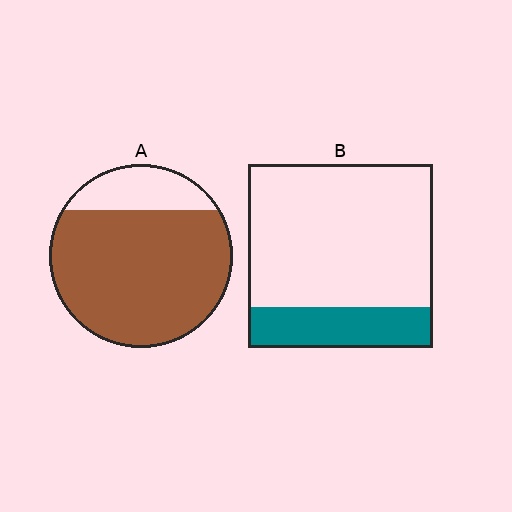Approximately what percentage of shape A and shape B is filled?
A is approximately 80% and B is approximately 20%.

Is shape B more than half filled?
No.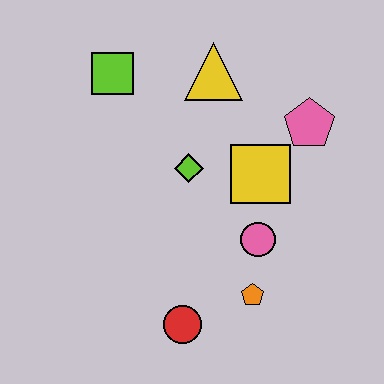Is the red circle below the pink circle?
Yes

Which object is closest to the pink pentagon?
The yellow square is closest to the pink pentagon.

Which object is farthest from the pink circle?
The lime square is farthest from the pink circle.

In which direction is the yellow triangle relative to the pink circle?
The yellow triangle is above the pink circle.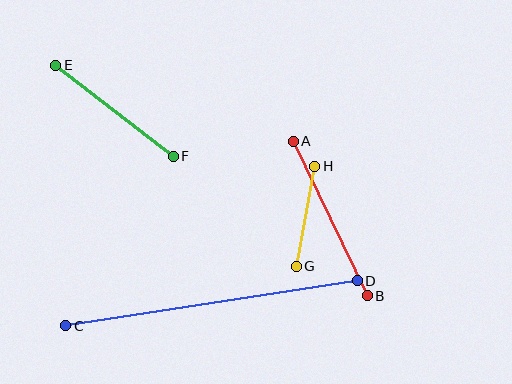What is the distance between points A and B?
The distance is approximately 171 pixels.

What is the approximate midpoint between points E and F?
The midpoint is at approximately (114, 111) pixels.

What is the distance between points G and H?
The distance is approximately 102 pixels.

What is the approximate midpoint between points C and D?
The midpoint is at approximately (211, 303) pixels.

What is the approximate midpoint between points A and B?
The midpoint is at approximately (330, 218) pixels.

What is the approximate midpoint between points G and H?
The midpoint is at approximately (306, 216) pixels.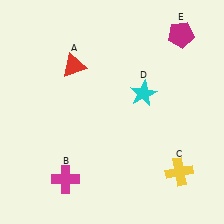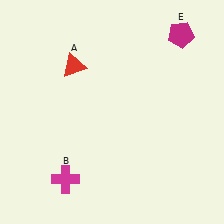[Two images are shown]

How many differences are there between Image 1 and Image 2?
There are 2 differences between the two images.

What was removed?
The yellow cross (C), the cyan star (D) were removed in Image 2.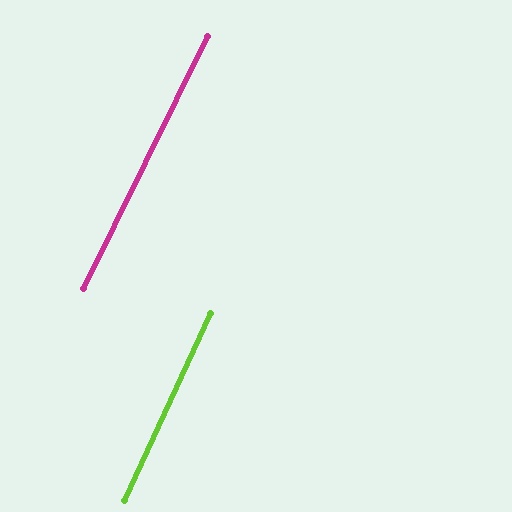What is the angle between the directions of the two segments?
Approximately 2 degrees.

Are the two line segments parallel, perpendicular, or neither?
Parallel — their directions differ by only 1.6°.